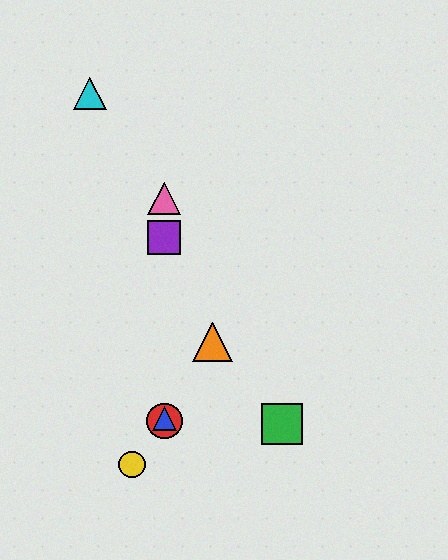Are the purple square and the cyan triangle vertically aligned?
No, the purple square is at x≈164 and the cyan triangle is at x≈90.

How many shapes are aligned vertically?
4 shapes (the red circle, the blue triangle, the purple square, the pink triangle) are aligned vertically.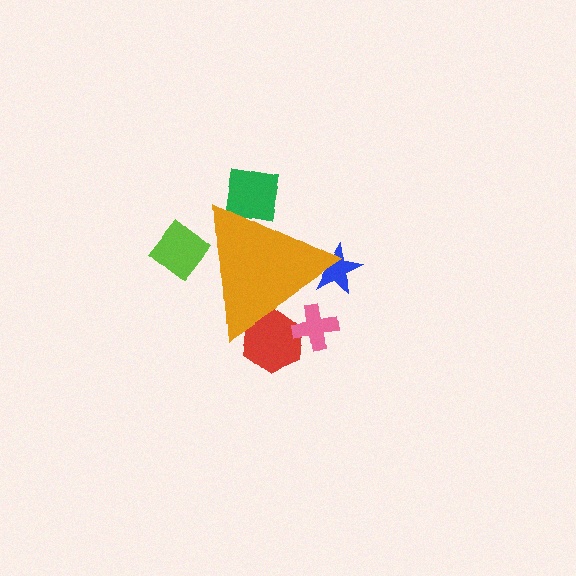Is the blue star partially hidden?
Yes, the blue star is partially hidden behind the orange triangle.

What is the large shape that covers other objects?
An orange triangle.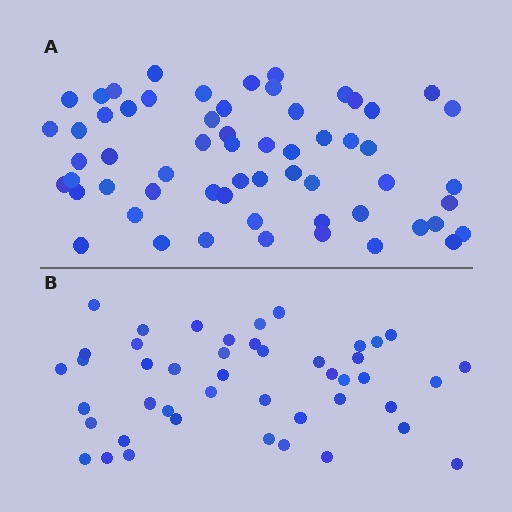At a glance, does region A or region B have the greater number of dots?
Region A (the top region) has more dots.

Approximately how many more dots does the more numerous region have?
Region A has approximately 15 more dots than region B.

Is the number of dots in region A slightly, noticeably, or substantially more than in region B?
Region A has noticeably more, but not dramatically so. The ratio is roughly 1.3 to 1.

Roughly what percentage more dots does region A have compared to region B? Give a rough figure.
About 35% more.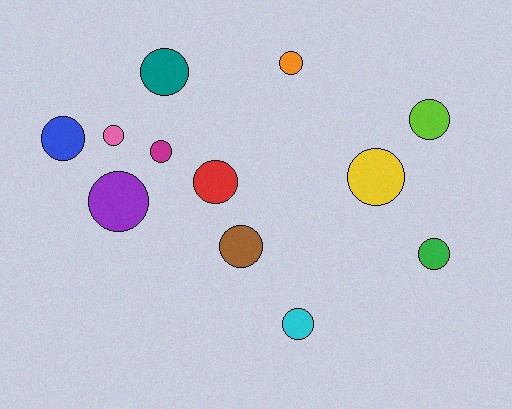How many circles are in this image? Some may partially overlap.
There are 12 circles.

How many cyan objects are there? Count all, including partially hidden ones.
There is 1 cyan object.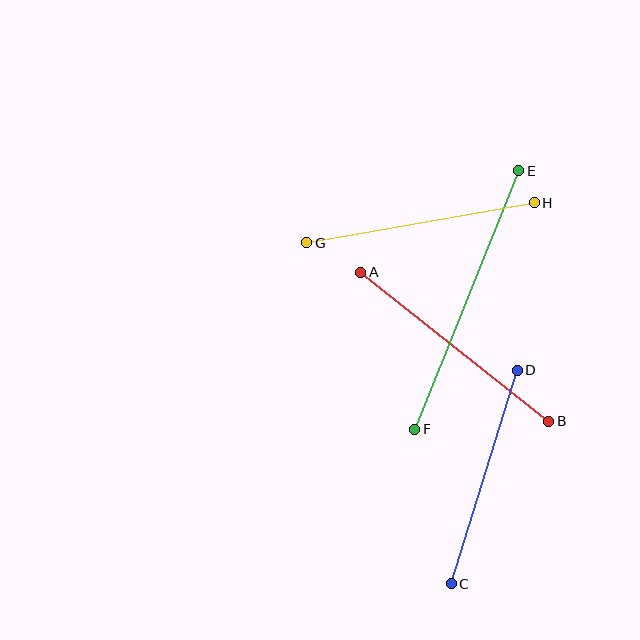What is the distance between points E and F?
The distance is approximately 279 pixels.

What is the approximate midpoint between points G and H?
The midpoint is at approximately (421, 223) pixels.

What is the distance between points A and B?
The distance is approximately 240 pixels.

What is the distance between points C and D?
The distance is approximately 223 pixels.